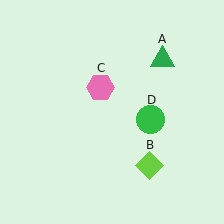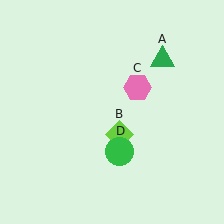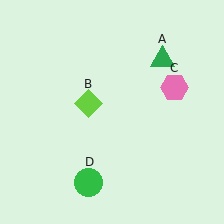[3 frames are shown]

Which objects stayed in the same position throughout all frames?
Green triangle (object A) remained stationary.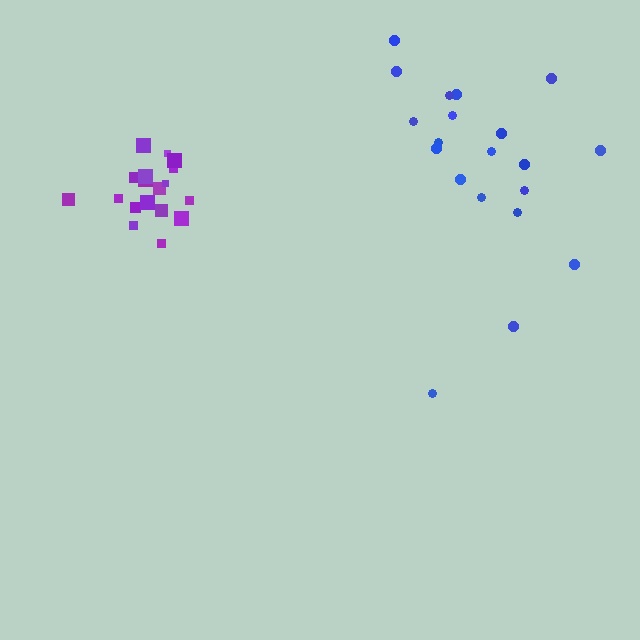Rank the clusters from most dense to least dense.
purple, blue.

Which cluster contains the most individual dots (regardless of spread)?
Blue (20).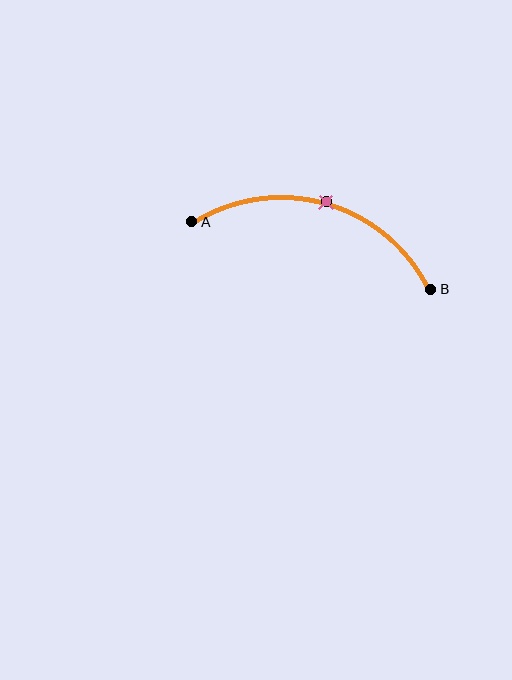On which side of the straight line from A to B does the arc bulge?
The arc bulges above the straight line connecting A and B.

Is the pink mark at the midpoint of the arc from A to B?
Yes. The pink mark lies on the arc at equal arc-length from both A and B — it is the arc midpoint.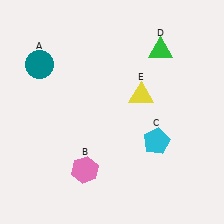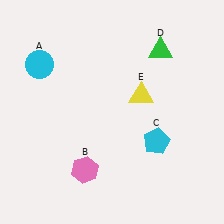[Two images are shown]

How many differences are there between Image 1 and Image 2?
There is 1 difference between the two images.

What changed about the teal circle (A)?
In Image 1, A is teal. In Image 2, it changed to cyan.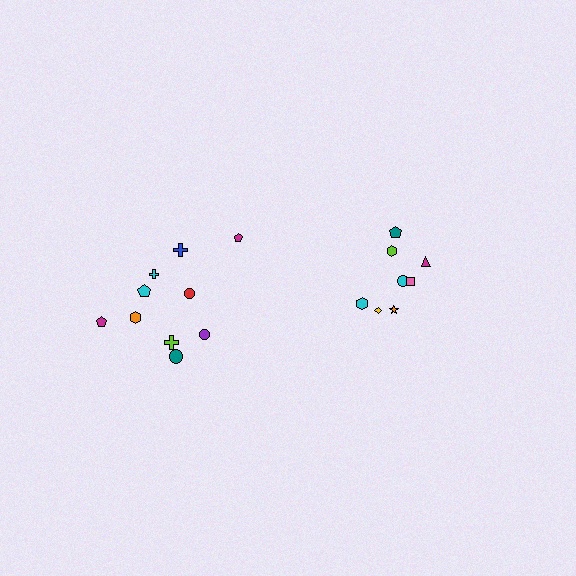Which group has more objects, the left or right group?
The left group.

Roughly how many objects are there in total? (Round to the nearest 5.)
Roughly 20 objects in total.